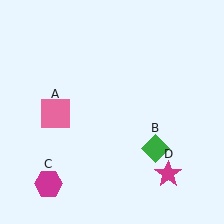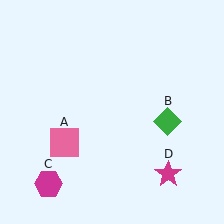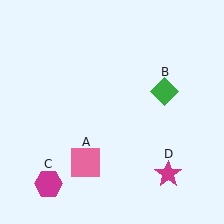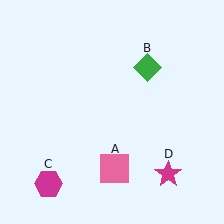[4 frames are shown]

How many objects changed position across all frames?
2 objects changed position: pink square (object A), green diamond (object B).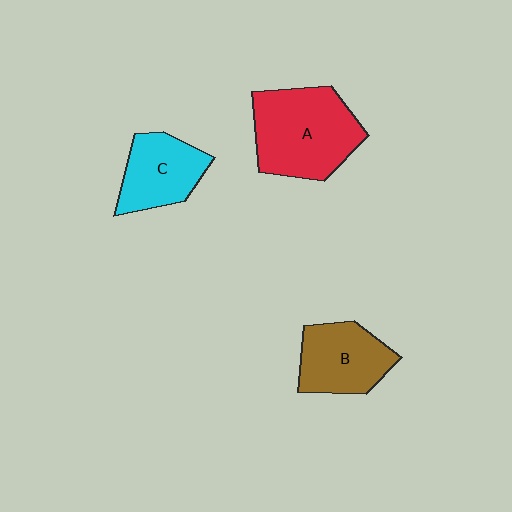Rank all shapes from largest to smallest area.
From largest to smallest: A (red), B (brown), C (cyan).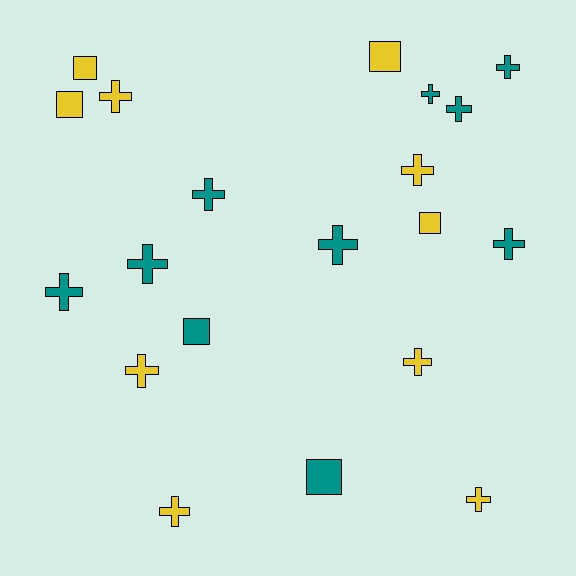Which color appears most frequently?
Teal, with 10 objects.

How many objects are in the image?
There are 20 objects.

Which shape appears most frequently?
Cross, with 14 objects.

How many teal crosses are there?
There are 8 teal crosses.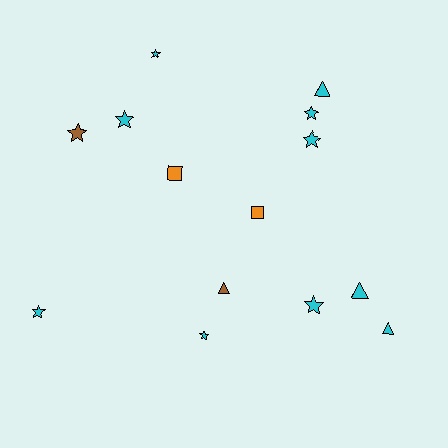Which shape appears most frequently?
Star, with 8 objects.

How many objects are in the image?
There are 14 objects.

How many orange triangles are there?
There are no orange triangles.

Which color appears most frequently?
Cyan, with 10 objects.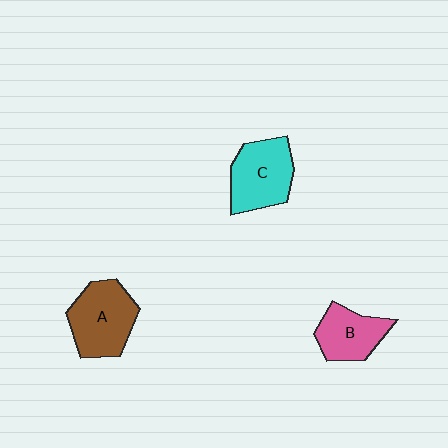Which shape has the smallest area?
Shape B (pink).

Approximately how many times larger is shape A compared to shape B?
Approximately 1.4 times.